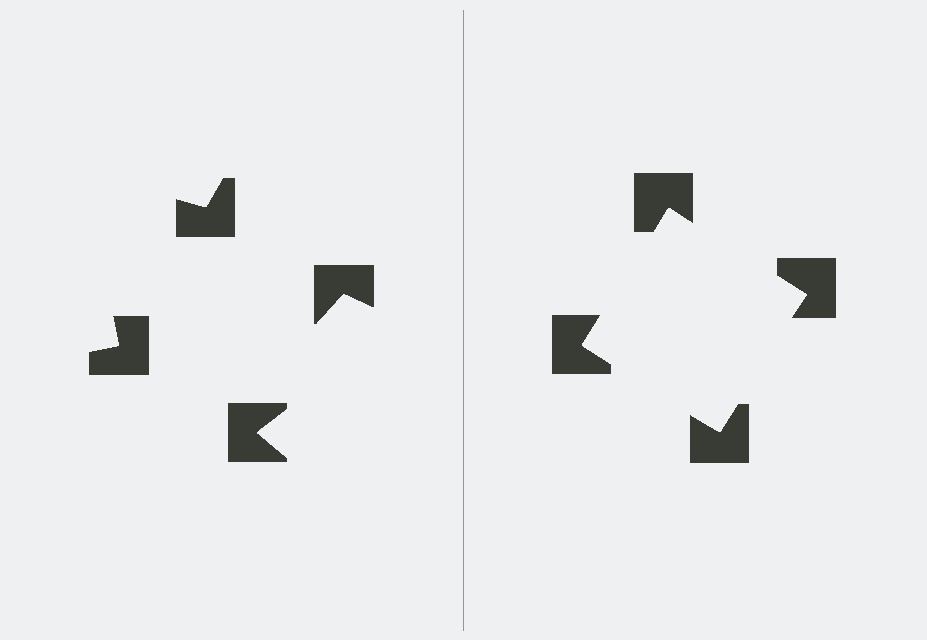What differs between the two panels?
The notched squares are positioned identically on both sides; only the wedge orientations differ. On the right they align to a square; on the left they are misaligned.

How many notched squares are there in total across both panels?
8 — 4 on each side.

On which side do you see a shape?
An illusory square appears on the right side. On the left side the wedge cuts are rotated, so no coherent shape forms.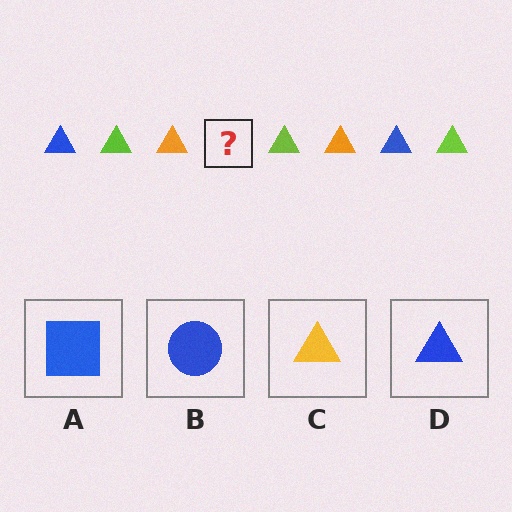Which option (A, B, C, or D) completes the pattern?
D.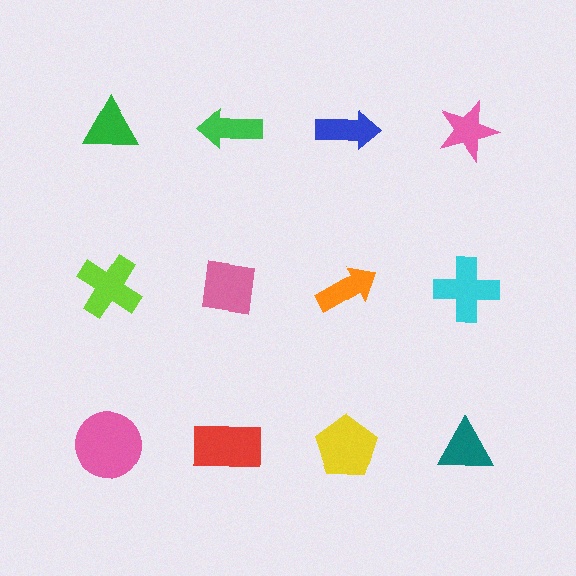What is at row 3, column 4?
A teal triangle.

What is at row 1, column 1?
A green triangle.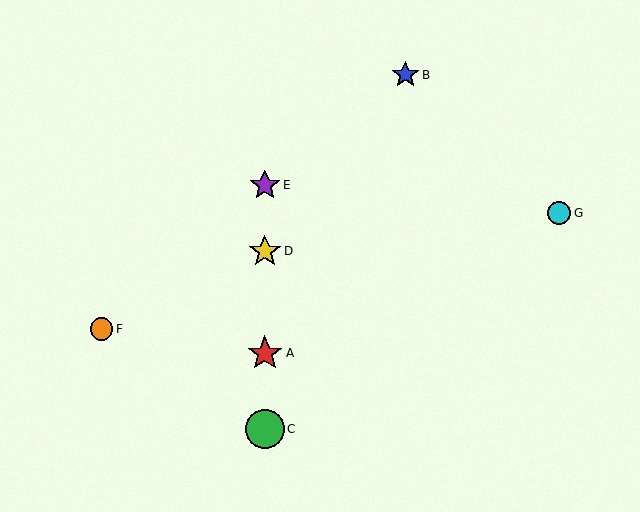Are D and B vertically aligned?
No, D is at x≈265 and B is at x≈405.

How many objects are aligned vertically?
4 objects (A, C, D, E) are aligned vertically.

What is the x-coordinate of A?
Object A is at x≈265.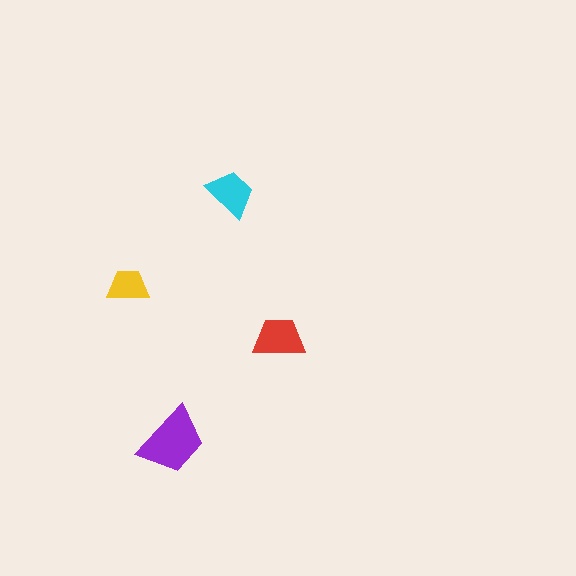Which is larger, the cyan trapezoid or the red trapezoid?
The red one.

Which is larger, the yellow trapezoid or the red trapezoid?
The red one.